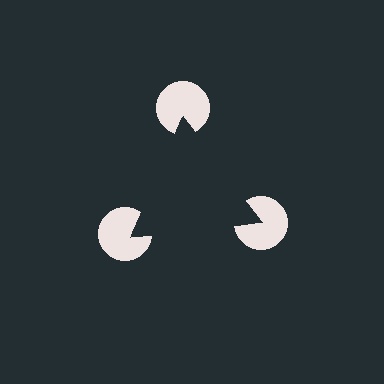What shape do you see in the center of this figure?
An illusory triangle — its edges are inferred from the aligned wedge cuts in the pac-man discs, not physically drawn.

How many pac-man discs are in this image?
There are 3 — one at each vertex of the illusory triangle.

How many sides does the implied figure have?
3 sides.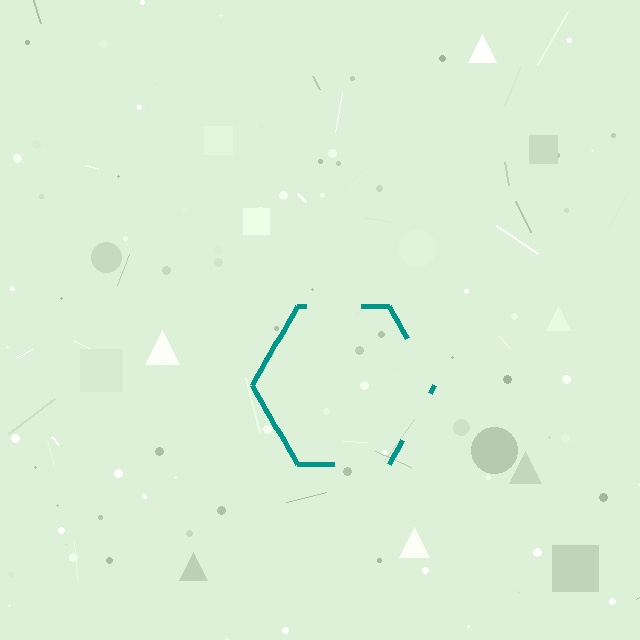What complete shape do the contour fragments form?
The contour fragments form a hexagon.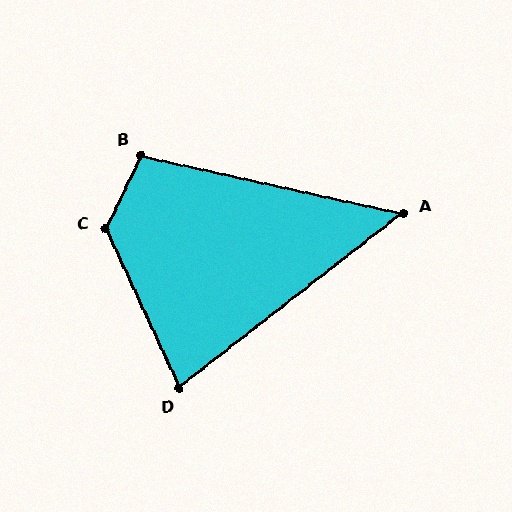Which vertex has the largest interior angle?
C, at approximately 130 degrees.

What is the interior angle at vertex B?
Approximately 103 degrees (obtuse).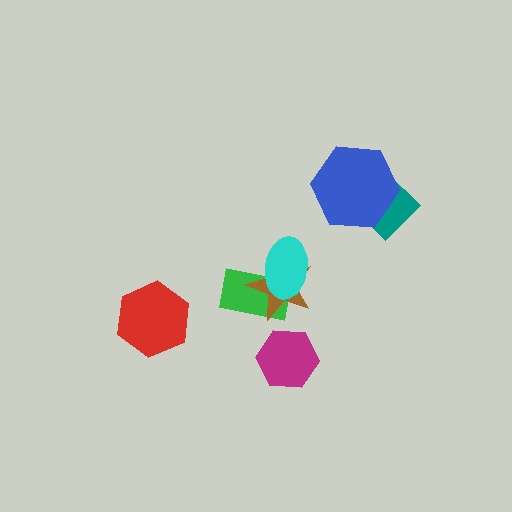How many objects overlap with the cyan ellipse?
2 objects overlap with the cyan ellipse.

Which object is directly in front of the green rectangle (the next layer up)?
The brown star is directly in front of the green rectangle.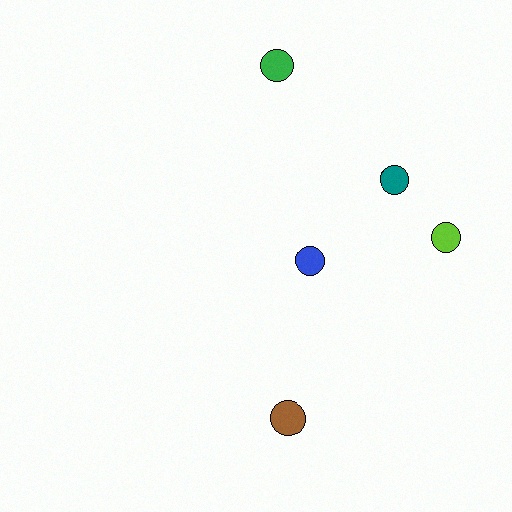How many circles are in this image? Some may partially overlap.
There are 5 circles.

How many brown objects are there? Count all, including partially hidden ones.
There is 1 brown object.